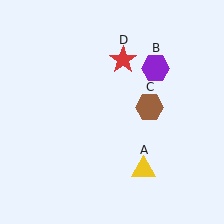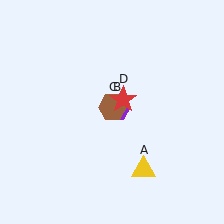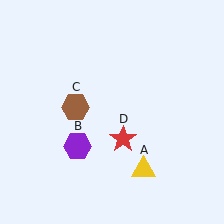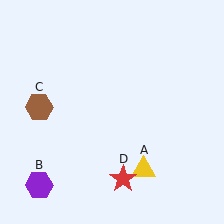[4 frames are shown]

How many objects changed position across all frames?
3 objects changed position: purple hexagon (object B), brown hexagon (object C), red star (object D).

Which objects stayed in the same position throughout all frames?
Yellow triangle (object A) remained stationary.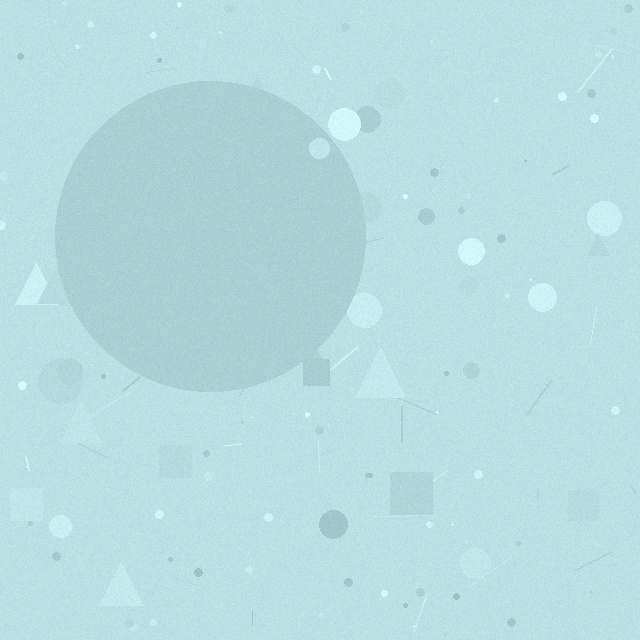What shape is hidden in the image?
A circle is hidden in the image.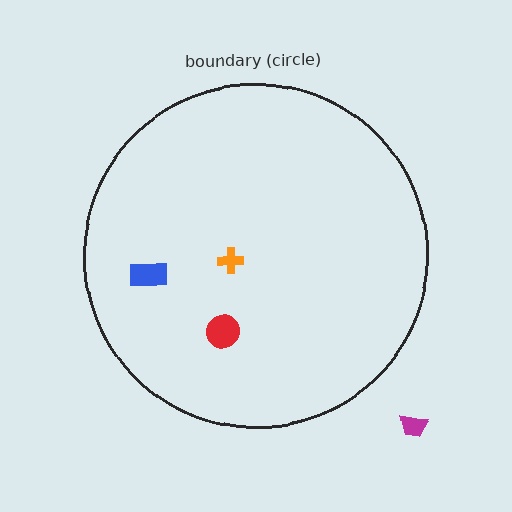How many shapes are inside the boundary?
3 inside, 1 outside.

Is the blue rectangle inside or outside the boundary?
Inside.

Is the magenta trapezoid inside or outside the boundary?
Outside.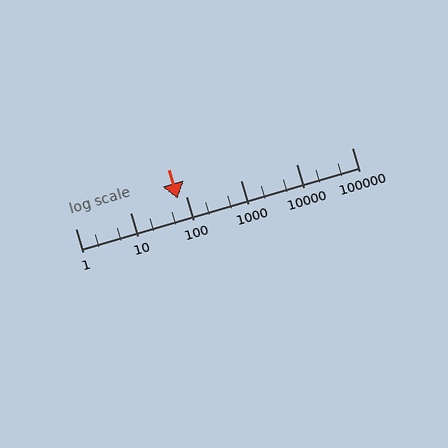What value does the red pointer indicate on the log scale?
The pointer indicates approximately 72.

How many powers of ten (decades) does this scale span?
The scale spans 5 decades, from 1 to 100000.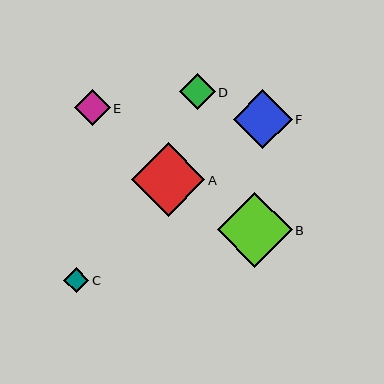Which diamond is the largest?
Diamond B is the largest with a size of approximately 74 pixels.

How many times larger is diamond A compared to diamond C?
Diamond A is approximately 2.9 times the size of diamond C.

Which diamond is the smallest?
Diamond C is the smallest with a size of approximately 25 pixels.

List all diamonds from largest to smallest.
From largest to smallest: B, A, F, D, E, C.